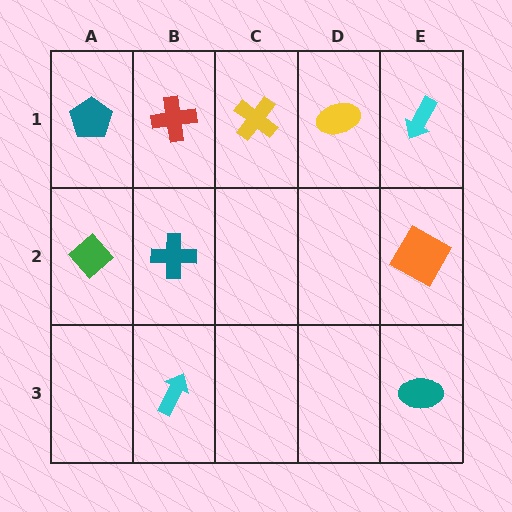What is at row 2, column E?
An orange diamond.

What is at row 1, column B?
A red cross.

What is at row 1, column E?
A cyan arrow.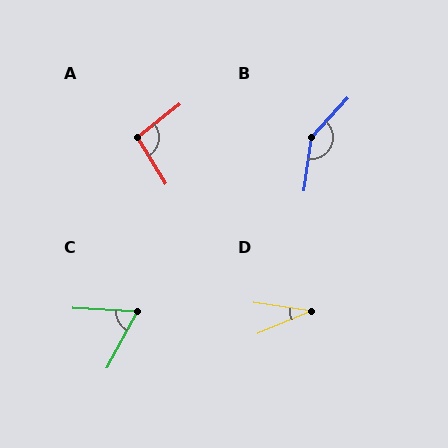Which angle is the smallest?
D, at approximately 32 degrees.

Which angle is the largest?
B, at approximately 145 degrees.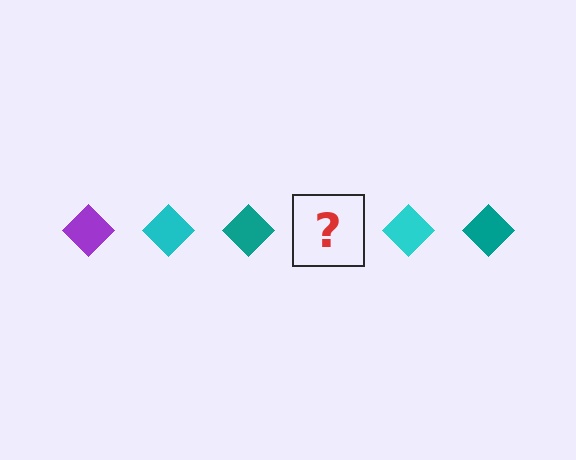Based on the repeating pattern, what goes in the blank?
The blank should be a purple diamond.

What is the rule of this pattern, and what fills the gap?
The rule is that the pattern cycles through purple, cyan, teal diamonds. The gap should be filled with a purple diamond.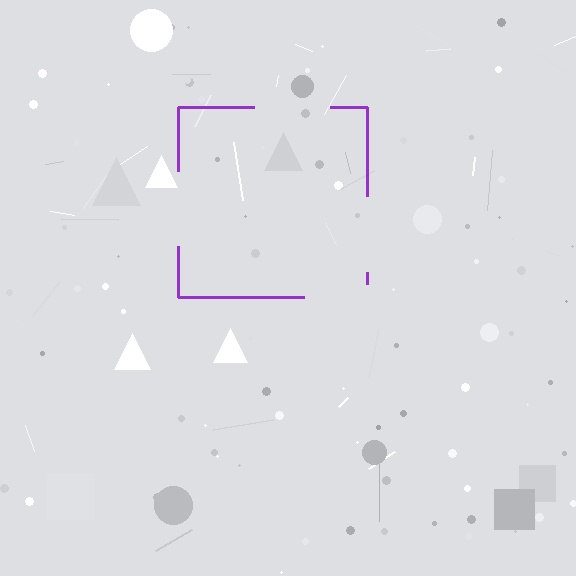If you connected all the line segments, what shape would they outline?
They would outline a square.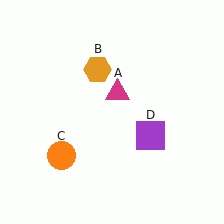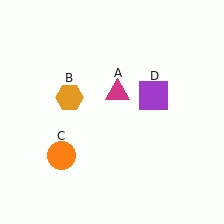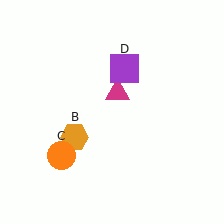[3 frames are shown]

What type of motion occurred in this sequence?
The orange hexagon (object B), purple square (object D) rotated counterclockwise around the center of the scene.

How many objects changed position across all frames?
2 objects changed position: orange hexagon (object B), purple square (object D).